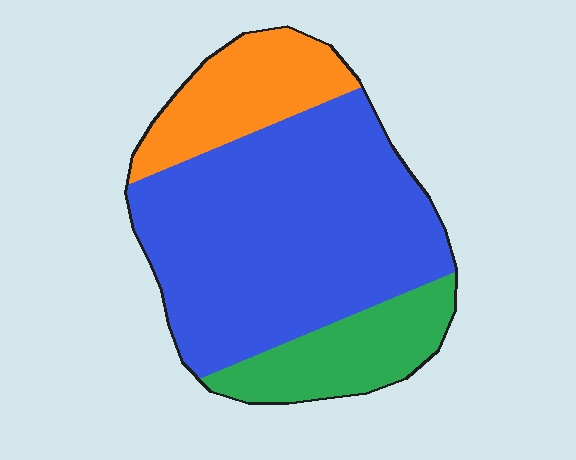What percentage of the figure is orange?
Orange covers around 20% of the figure.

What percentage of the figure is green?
Green takes up between a sixth and a third of the figure.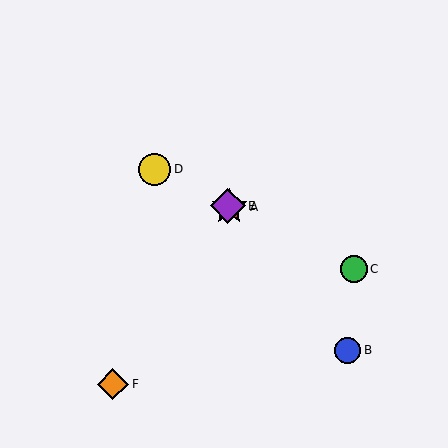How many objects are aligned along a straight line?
4 objects (A, C, D, E) are aligned along a straight line.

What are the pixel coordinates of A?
Object A is at (229, 207).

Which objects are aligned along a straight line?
Objects A, C, D, E are aligned along a straight line.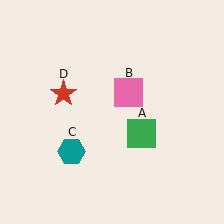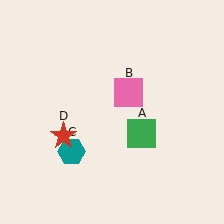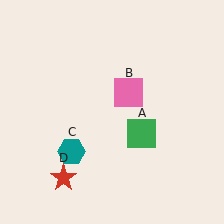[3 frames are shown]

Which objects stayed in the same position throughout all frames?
Green square (object A) and pink square (object B) and teal hexagon (object C) remained stationary.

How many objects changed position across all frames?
1 object changed position: red star (object D).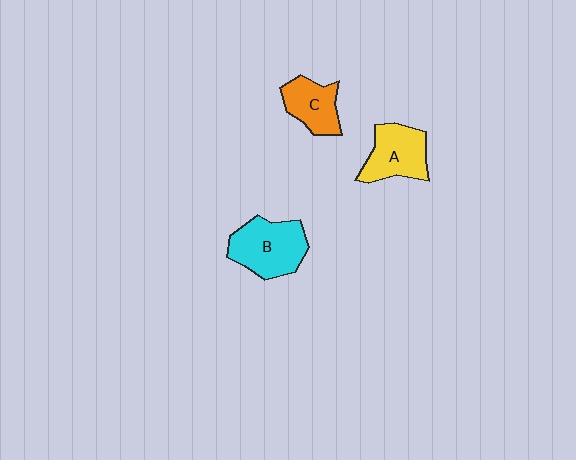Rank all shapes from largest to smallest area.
From largest to smallest: B (cyan), A (yellow), C (orange).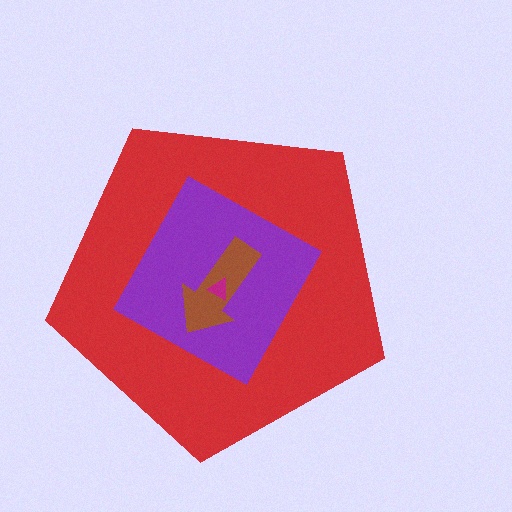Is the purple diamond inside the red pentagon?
Yes.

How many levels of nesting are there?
4.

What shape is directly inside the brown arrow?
The magenta triangle.